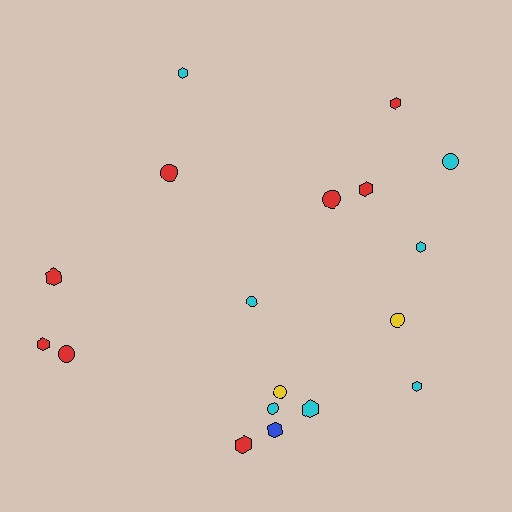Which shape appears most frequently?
Hexagon, with 10 objects.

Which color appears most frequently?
Red, with 8 objects.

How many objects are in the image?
There are 18 objects.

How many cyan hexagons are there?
There are 4 cyan hexagons.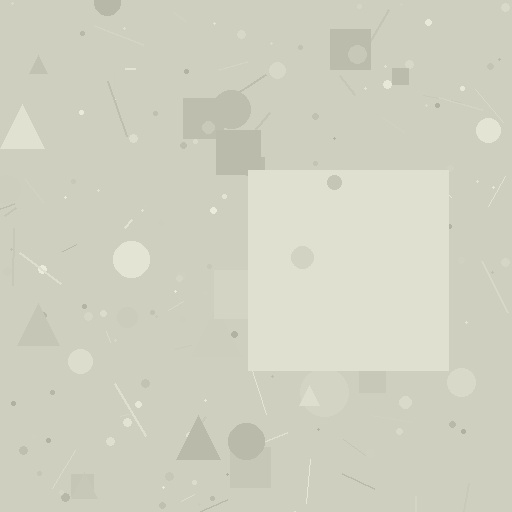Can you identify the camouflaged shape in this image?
The camouflaged shape is a square.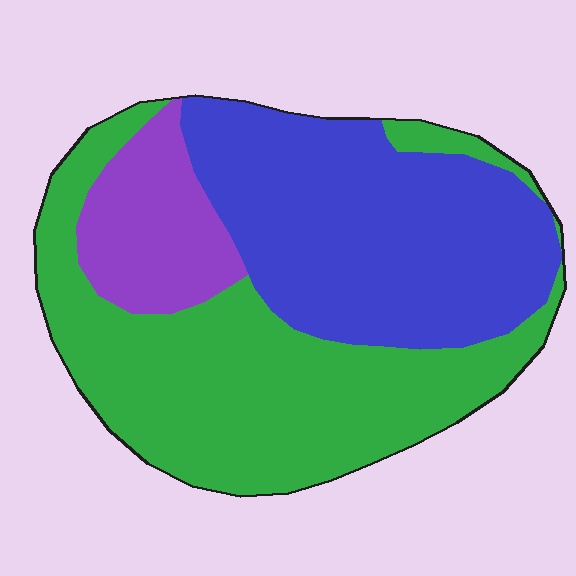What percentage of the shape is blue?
Blue takes up about two fifths (2/5) of the shape.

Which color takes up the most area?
Green, at roughly 45%.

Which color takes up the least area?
Purple, at roughly 15%.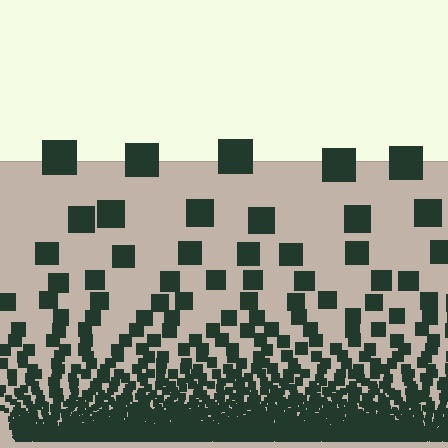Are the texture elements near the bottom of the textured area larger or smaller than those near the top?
Smaller. The gradient is inverted — elements near the bottom are smaller and denser.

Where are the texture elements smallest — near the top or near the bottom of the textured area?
Near the bottom.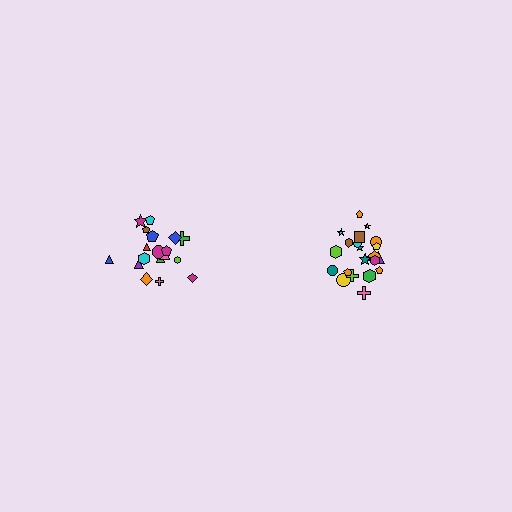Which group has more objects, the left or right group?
The right group.